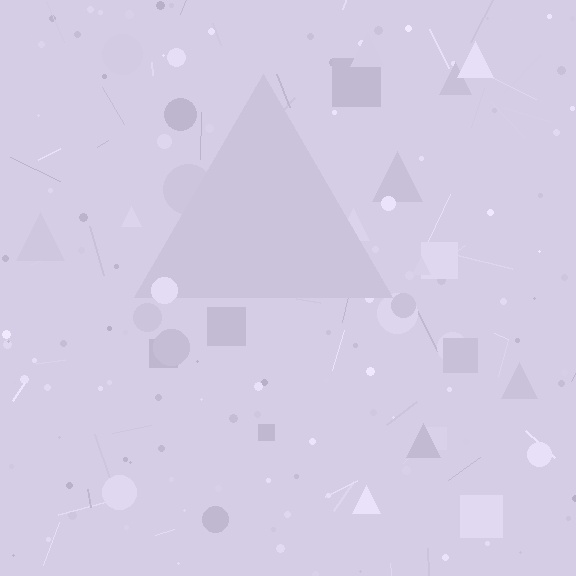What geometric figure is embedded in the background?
A triangle is embedded in the background.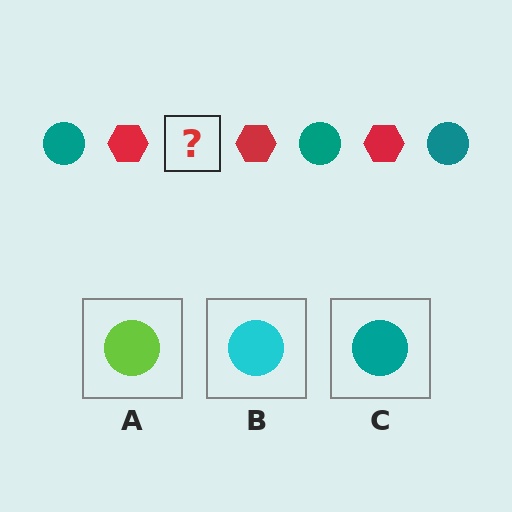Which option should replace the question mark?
Option C.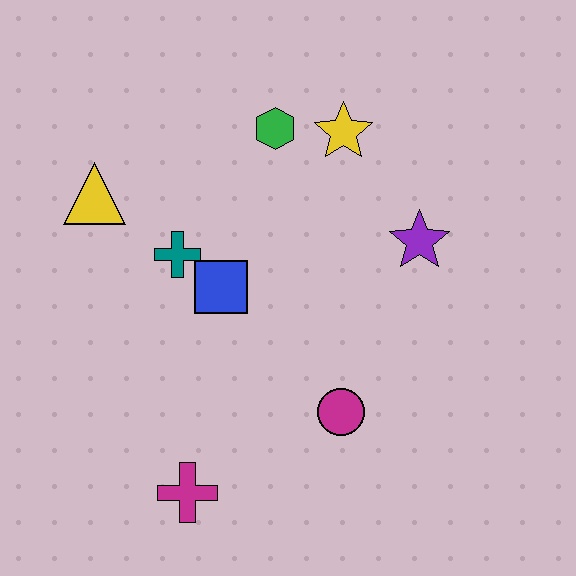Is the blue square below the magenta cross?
No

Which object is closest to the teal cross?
The blue square is closest to the teal cross.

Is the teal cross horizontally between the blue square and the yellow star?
No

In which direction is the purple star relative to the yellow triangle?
The purple star is to the right of the yellow triangle.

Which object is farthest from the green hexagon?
The magenta cross is farthest from the green hexagon.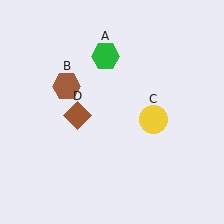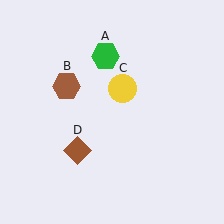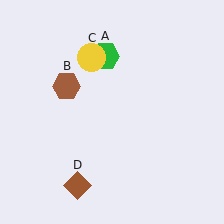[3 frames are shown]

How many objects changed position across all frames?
2 objects changed position: yellow circle (object C), brown diamond (object D).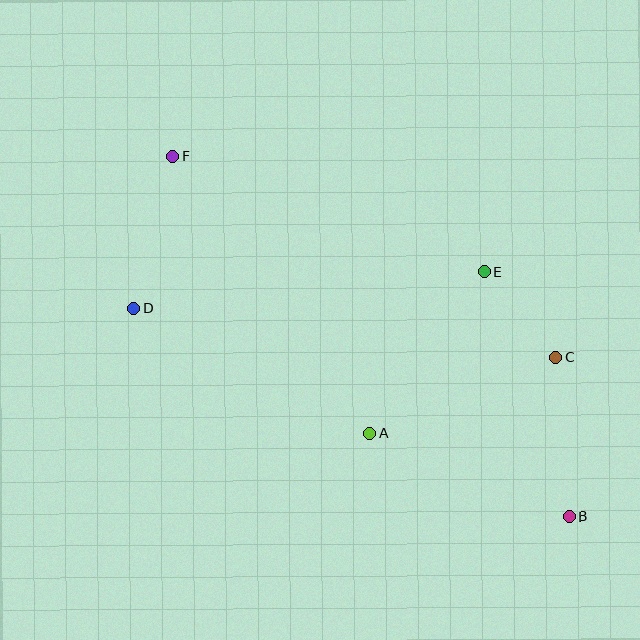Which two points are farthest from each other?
Points B and F are farthest from each other.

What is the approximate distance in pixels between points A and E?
The distance between A and E is approximately 198 pixels.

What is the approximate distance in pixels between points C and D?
The distance between C and D is approximately 426 pixels.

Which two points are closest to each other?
Points C and E are closest to each other.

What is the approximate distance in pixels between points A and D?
The distance between A and D is approximately 267 pixels.